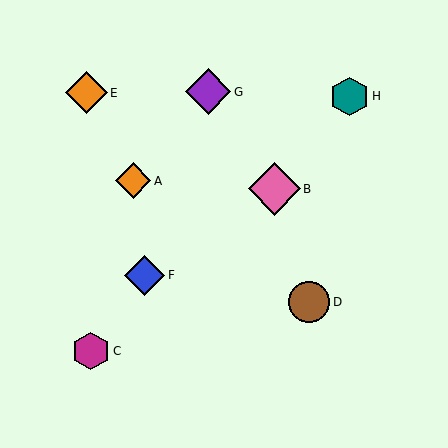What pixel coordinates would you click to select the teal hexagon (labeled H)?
Click at (349, 96) to select the teal hexagon H.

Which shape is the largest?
The pink diamond (labeled B) is the largest.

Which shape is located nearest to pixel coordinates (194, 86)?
The purple diamond (labeled G) at (208, 92) is nearest to that location.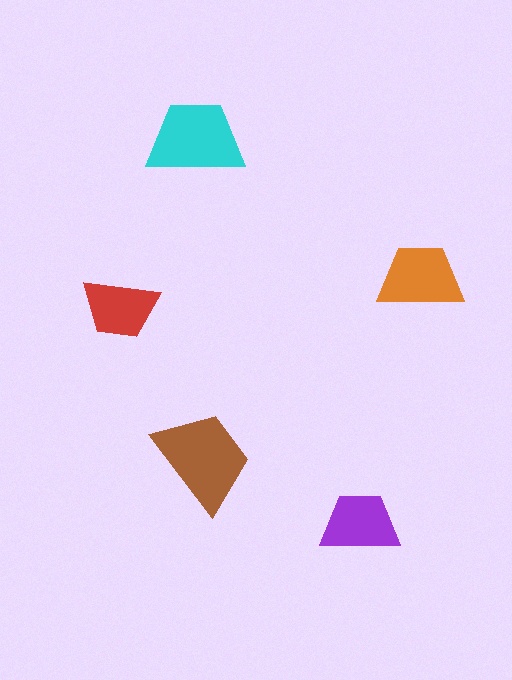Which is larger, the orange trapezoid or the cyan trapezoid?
The cyan one.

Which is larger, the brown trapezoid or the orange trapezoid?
The brown one.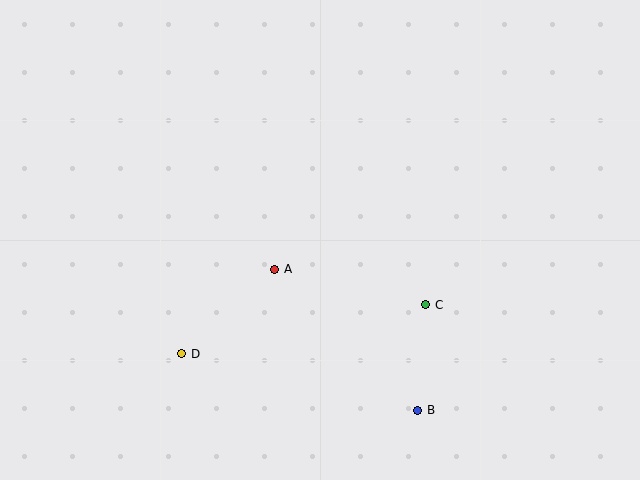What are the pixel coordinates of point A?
Point A is at (275, 269).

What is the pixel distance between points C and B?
The distance between C and B is 106 pixels.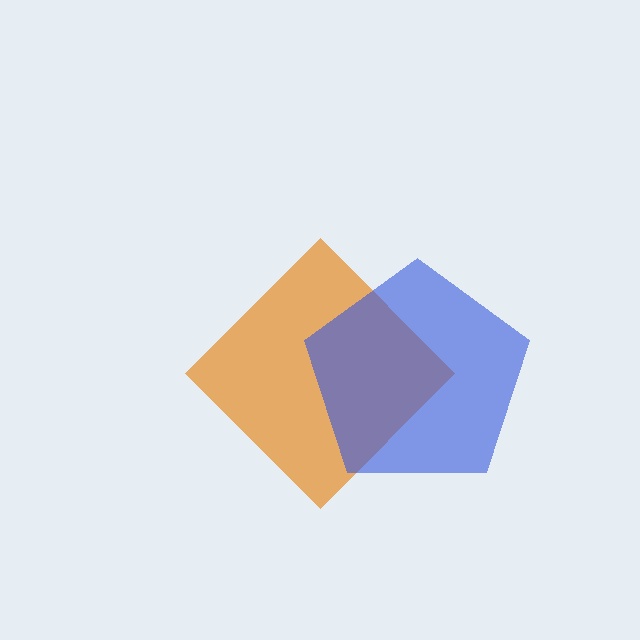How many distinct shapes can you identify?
There are 2 distinct shapes: an orange diamond, a blue pentagon.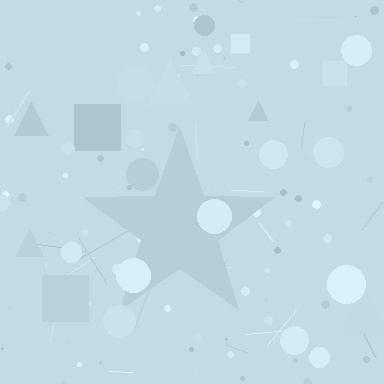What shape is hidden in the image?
A star is hidden in the image.